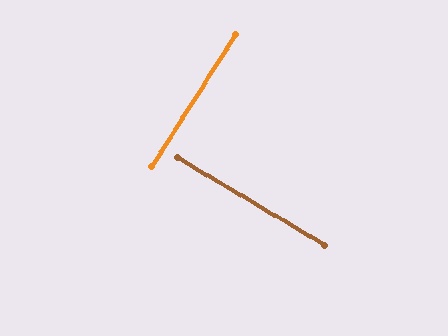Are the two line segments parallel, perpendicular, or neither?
Perpendicular — they meet at approximately 88°.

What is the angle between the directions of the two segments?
Approximately 88 degrees.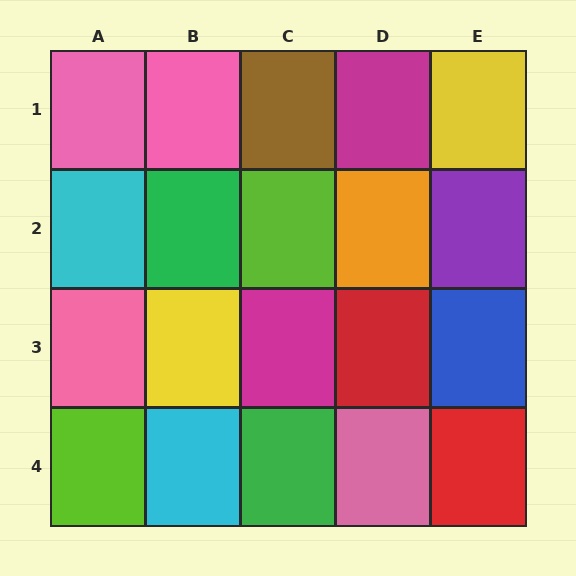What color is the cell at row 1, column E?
Yellow.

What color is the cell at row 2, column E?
Purple.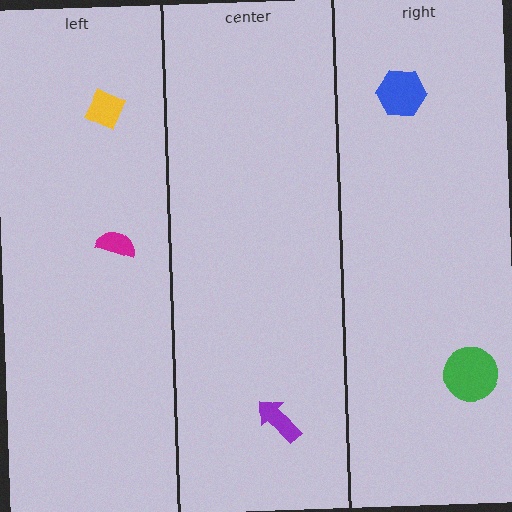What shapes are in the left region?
The yellow diamond, the magenta semicircle.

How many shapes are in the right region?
2.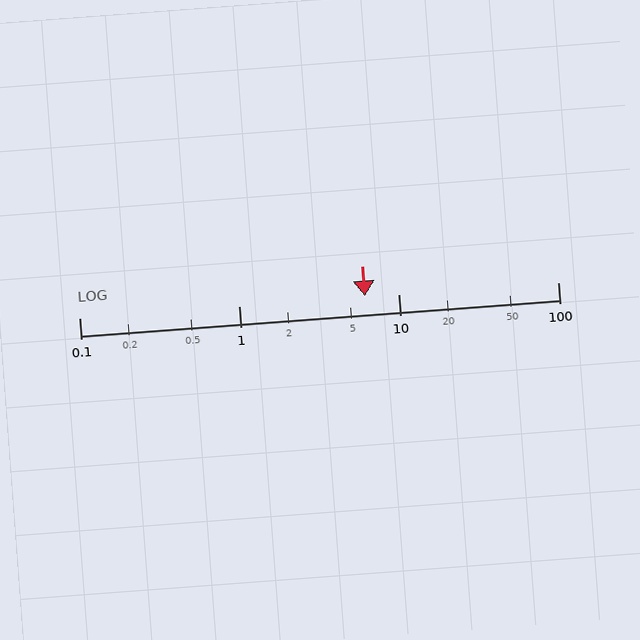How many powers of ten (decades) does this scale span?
The scale spans 3 decades, from 0.1 to 100.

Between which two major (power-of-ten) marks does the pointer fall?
The pointer is between 1 and 10.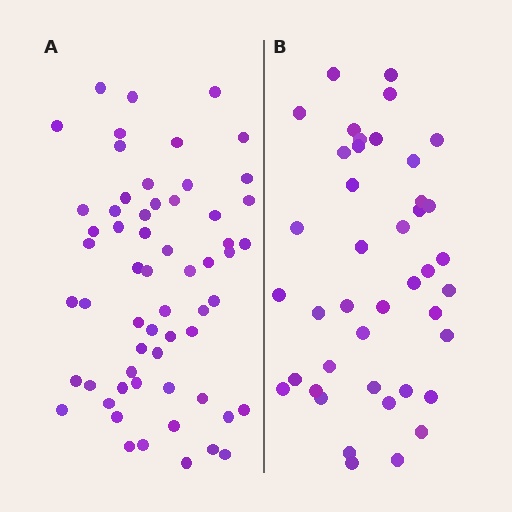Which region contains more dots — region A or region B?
Region A (the left region) has more dots.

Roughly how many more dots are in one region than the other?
Region A has approximately 20 more dots than region B.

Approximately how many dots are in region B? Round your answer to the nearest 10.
About 40 dots. (The exact count is 42, which rounds to 40.)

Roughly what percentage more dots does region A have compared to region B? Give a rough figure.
About 45% more.